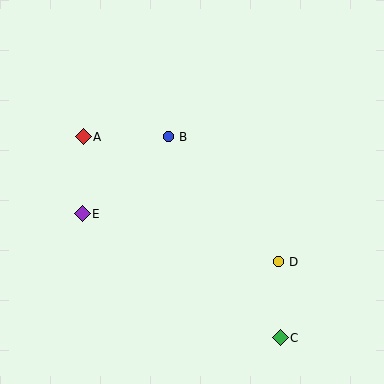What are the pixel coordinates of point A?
Point A is at (83, 137).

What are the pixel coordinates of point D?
Point D is at (279, 262).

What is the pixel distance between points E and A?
The distance between E and A is 77 pixels.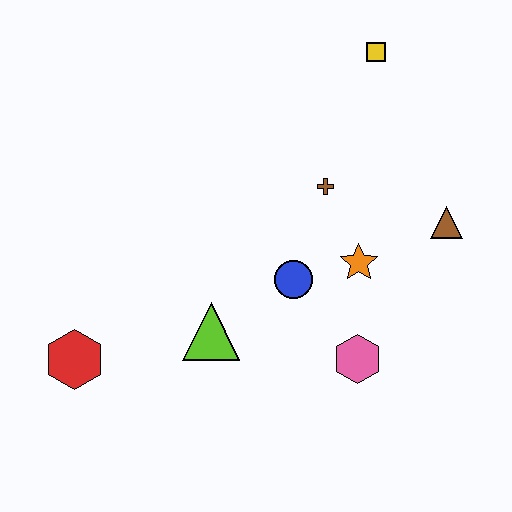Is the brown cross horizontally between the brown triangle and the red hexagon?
Yes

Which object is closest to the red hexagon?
The lime triangle is closest to the red hexagon.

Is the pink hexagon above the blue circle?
No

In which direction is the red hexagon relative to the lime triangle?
The red hexagon is to the left of the lime triangle.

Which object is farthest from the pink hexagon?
The yellow square is farthest from the pink hexagon.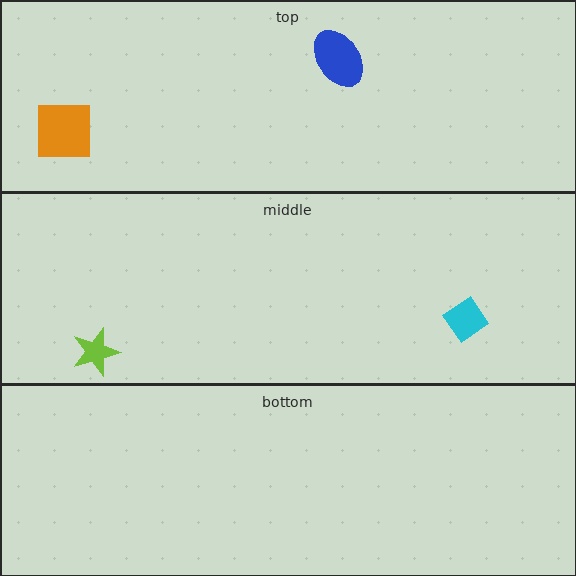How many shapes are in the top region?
2.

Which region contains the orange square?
The top region.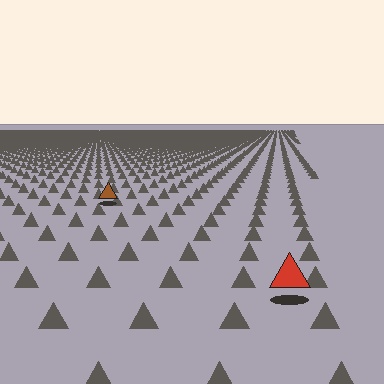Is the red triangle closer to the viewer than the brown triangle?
Yes. The red triangle is closer — you can tell from the texture gradient: the ground texture is coarser near it.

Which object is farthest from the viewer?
The brown triangle is farthest from the viewer. It appears smaller and the ground texture around it is denser.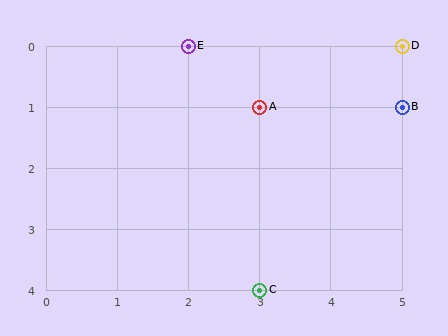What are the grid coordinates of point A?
Point A is at grid coordinates (3, 1).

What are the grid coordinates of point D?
Point D is at grid coordinates (5, 0).